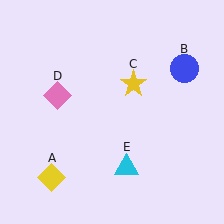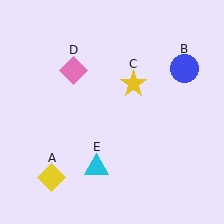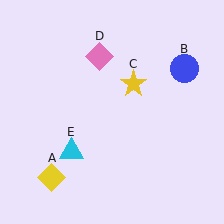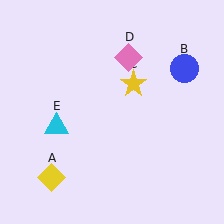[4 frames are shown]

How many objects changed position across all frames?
2 objects changed position: pink diamond (object D), cyan triangle (object E).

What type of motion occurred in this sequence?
The pink diamond (object D), cyan triangle (object E) rotated clockwise around the center of the scene.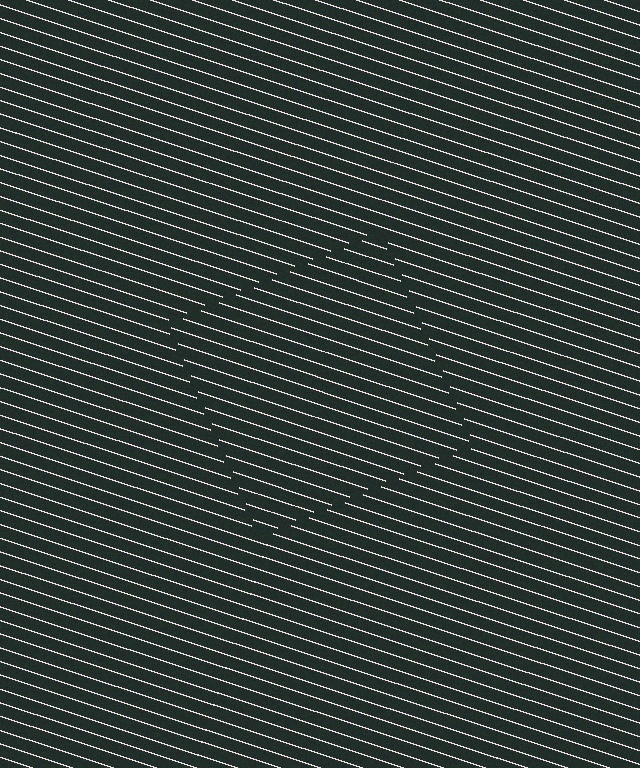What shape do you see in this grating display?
An illusory square. The interior of the shape contains the same grating, shifted by half a period — the contour is defined by the phase discontinuity where line-ends from the inner and outer gratings abut.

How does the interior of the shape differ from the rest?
The interior of the shape contains the same grating, shifted by half a period — the contour is defined by the phase discontinuity where line-ends from the inner and outer gratings abut.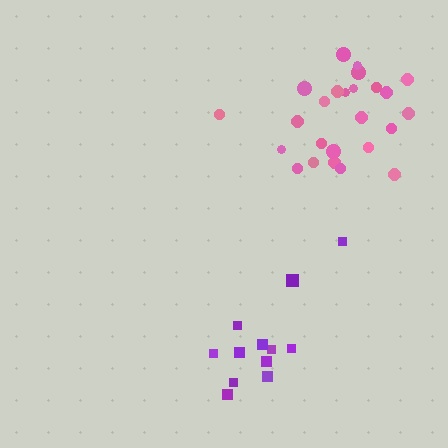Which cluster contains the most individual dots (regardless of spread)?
Pink (25).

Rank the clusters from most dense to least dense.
pink, purple.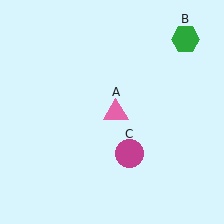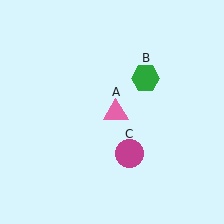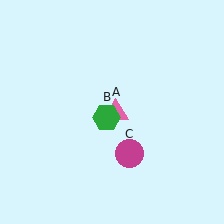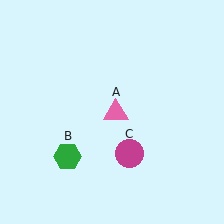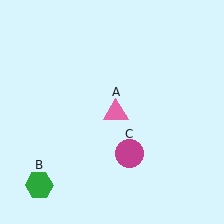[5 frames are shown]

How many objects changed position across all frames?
1 object changed position: green hexagon (object B).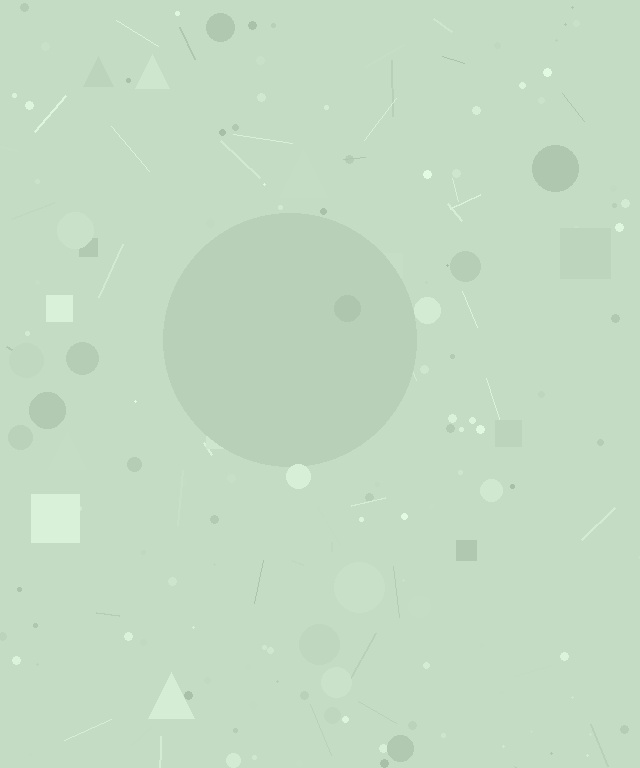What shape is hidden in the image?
A circle is hidden in the image.